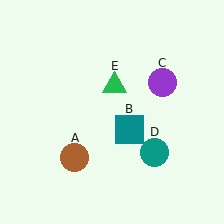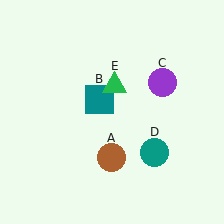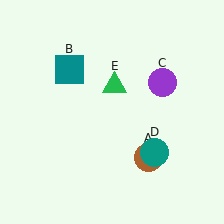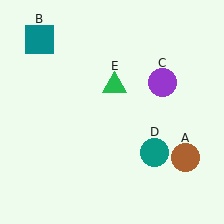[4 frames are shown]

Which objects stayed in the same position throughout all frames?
Purple circle (object C) and teal circle (object D) and green triangle (object E) remained stationary.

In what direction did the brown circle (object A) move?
The brown circle (object A) moved right.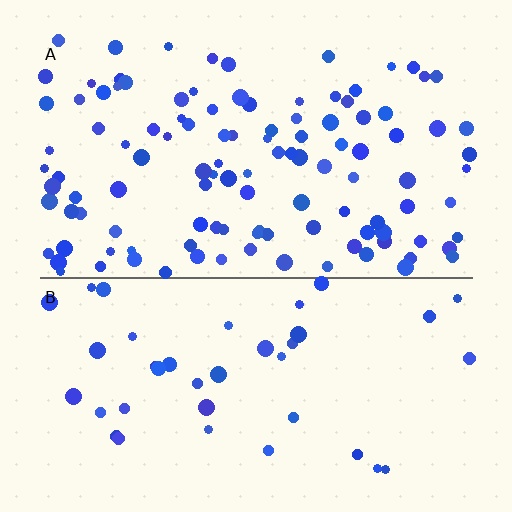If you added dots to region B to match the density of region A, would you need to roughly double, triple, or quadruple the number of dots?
Approximately triple.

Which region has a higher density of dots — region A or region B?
A (the top).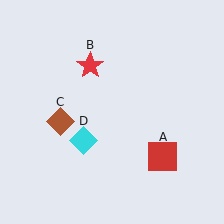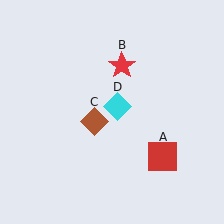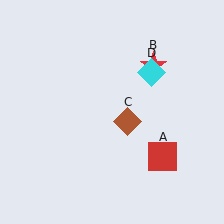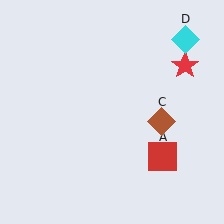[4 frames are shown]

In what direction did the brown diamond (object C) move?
The brown diamond (object C) moved right.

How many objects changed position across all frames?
3 objects changed position: red star (object B), brown diamond (object C), cyan diamond (object D).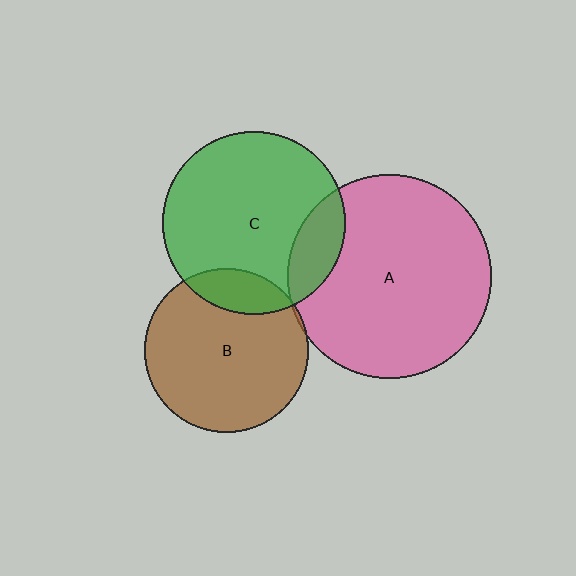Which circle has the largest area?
Circle A (pink).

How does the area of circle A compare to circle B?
Approximately 1.5 times.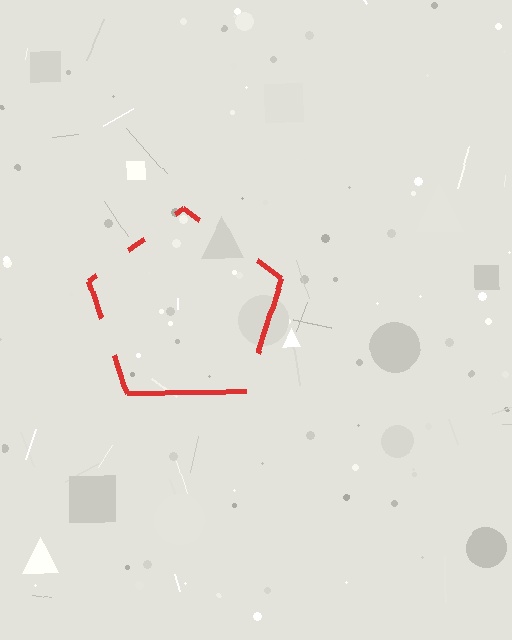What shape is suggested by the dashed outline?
The dashed outline suggests a pentagon.